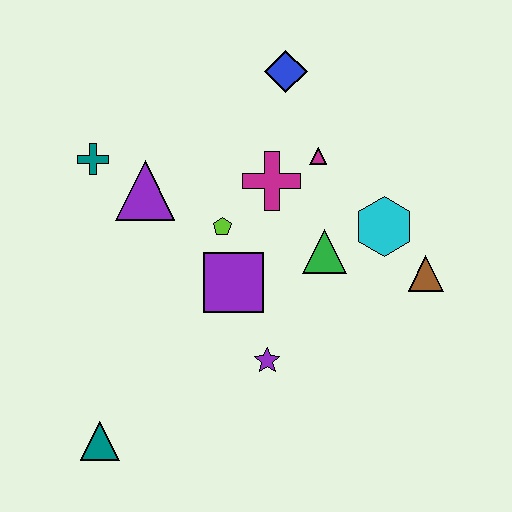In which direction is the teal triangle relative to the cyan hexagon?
The teal triangle is to the left of the cyan hexagon.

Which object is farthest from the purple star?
The blue diamond is farthest from the purple star.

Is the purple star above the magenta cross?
No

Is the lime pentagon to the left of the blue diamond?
Yes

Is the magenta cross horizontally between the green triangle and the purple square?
Yes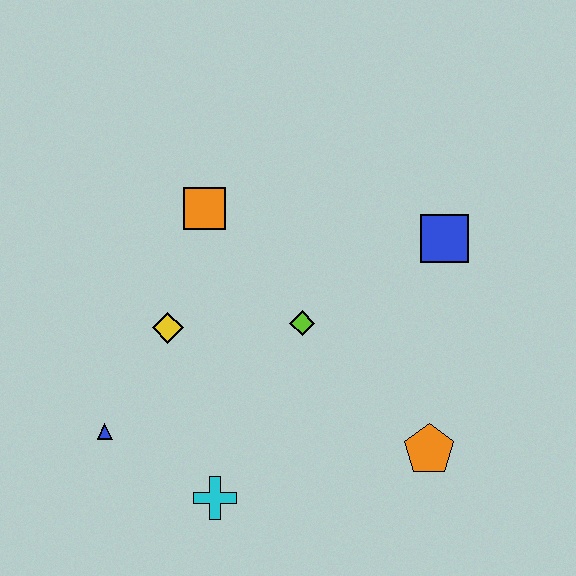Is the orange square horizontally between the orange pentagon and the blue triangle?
Yes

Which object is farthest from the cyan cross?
The blue square is farthest from the cyan cross.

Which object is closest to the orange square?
The yellow diamond is closest to the orange square.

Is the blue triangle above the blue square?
No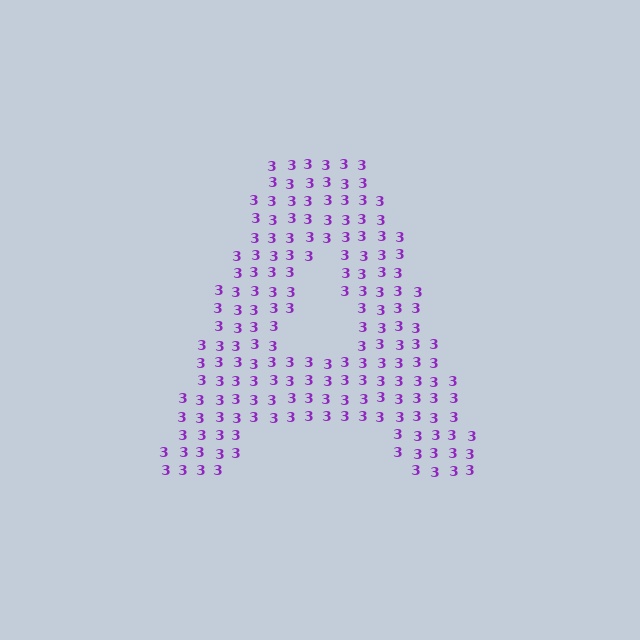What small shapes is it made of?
It is made of small digit 3's.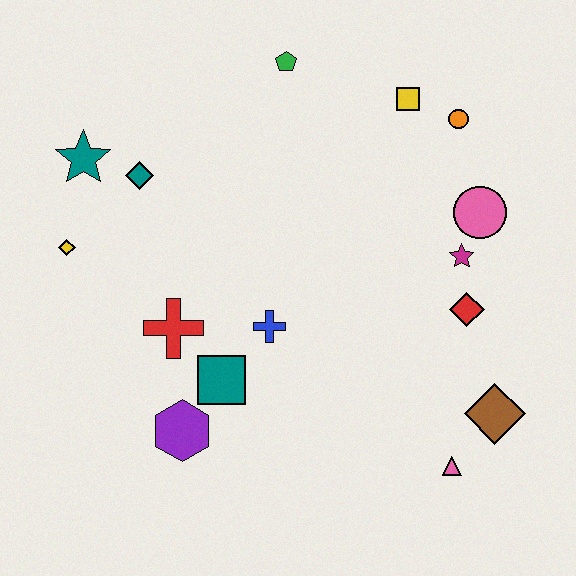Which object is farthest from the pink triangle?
The teal star is farthest from the pink triangle.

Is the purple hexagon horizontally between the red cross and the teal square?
Yes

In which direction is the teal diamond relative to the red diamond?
The teal diamond is to the left of the red diamond.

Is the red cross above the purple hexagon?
Yes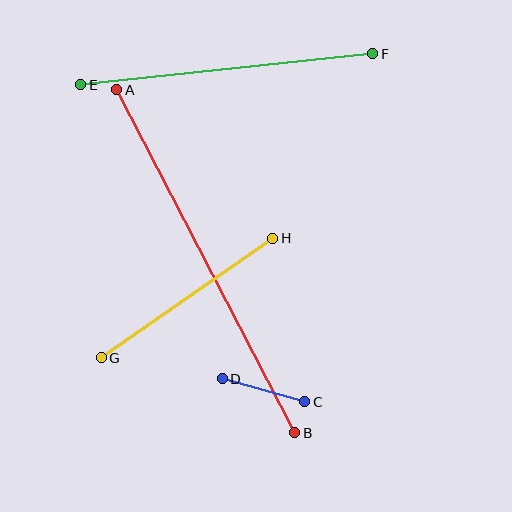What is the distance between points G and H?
The distance is approximately 209 pixels.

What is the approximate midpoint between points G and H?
The midpoint is at approximately (187, 298) pixels.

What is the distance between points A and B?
The distance is approximately 386 pixels.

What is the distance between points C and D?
The distance is approximately 85 pixels.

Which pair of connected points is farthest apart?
Points A and B are farthest apart.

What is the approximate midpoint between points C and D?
The midpoint is at approximately (263, 390) pixels.